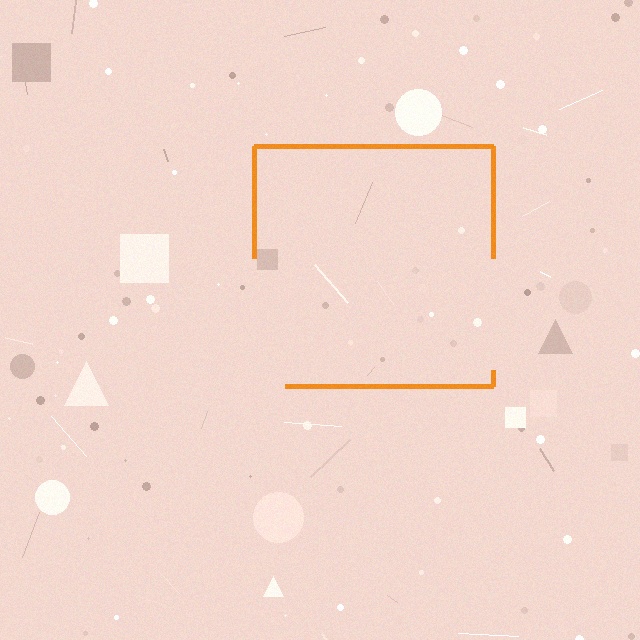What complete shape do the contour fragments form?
The contour fragments form a square.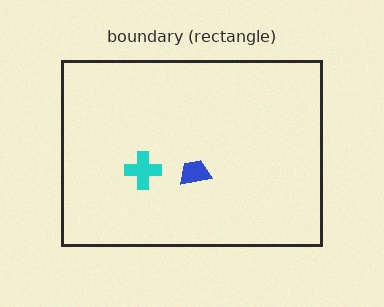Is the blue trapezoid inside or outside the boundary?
Inside.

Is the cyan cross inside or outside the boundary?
Inside.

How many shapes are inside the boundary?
2 inside, 0 outside.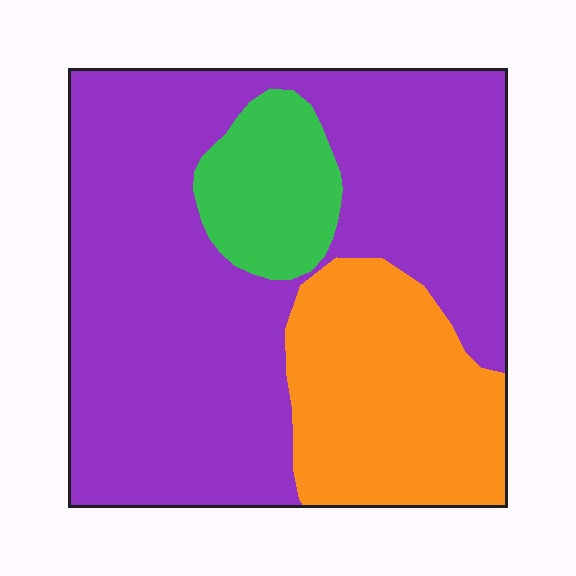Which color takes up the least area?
Green, at roughly 10%.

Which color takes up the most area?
Purple, at roughly 65%.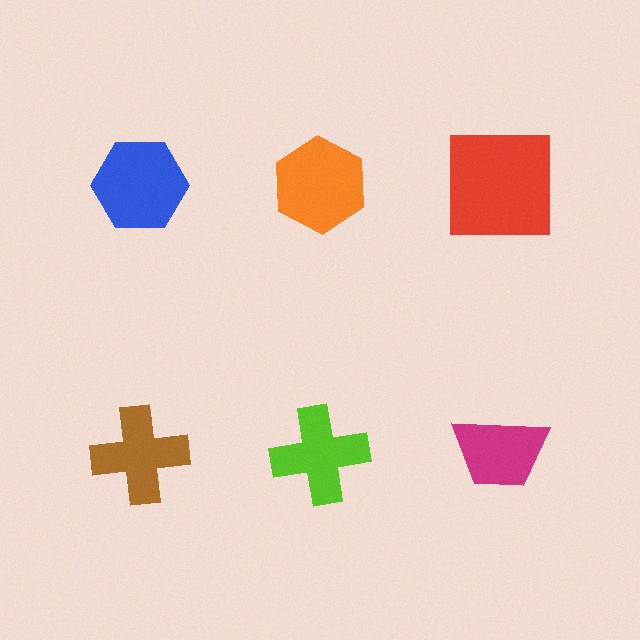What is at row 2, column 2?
A lime cross.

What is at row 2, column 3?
A magenta trapezoid.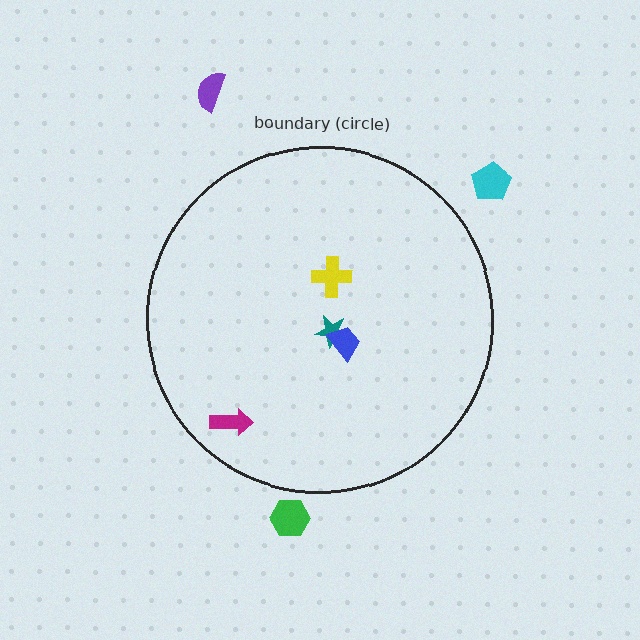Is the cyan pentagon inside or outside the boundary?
Outside.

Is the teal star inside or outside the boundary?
Inside.